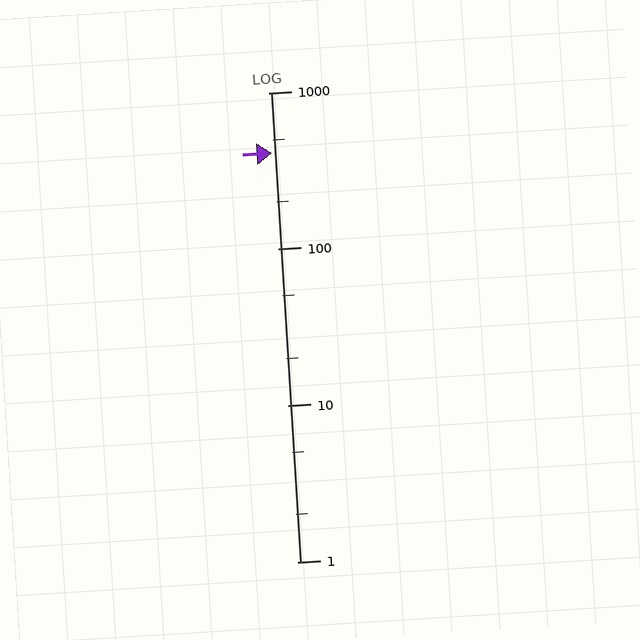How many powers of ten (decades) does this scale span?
The scale spans 3 decades, from 1 to 1000.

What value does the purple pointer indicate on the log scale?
The pointer indicates approximately 410.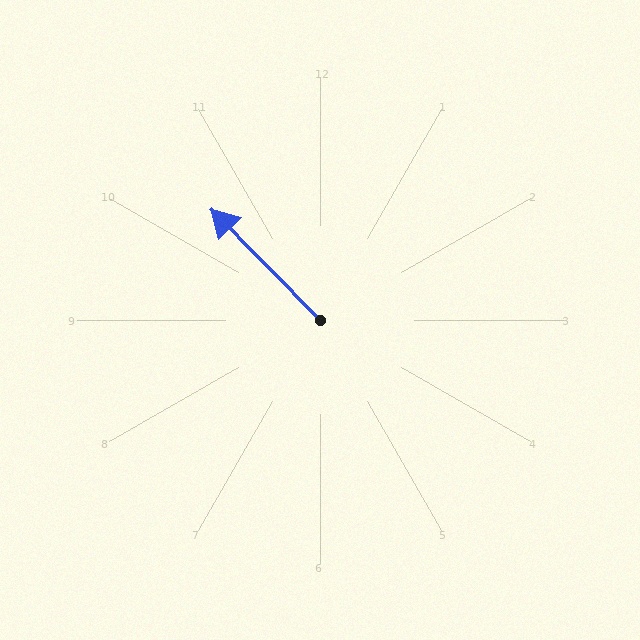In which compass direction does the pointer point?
Northwest.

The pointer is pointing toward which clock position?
Roughly 11 o'clock.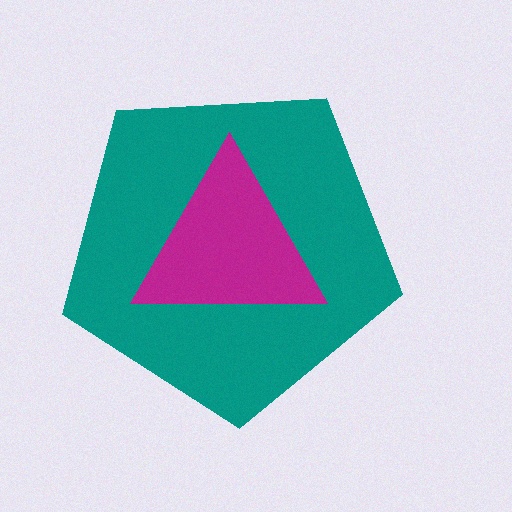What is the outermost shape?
The teal pentagon.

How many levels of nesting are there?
2.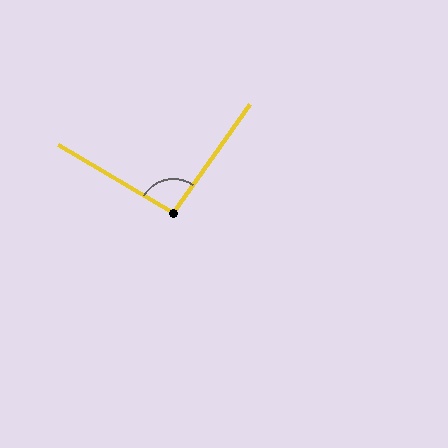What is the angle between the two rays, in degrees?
Approximately 94 degrees.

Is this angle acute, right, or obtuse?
It is approximately a right angle.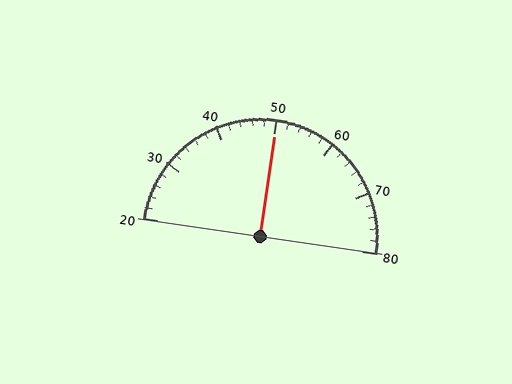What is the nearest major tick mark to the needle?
The nearest major tick mark is 50.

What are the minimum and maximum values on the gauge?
The gauge ranges from 20 to 80.